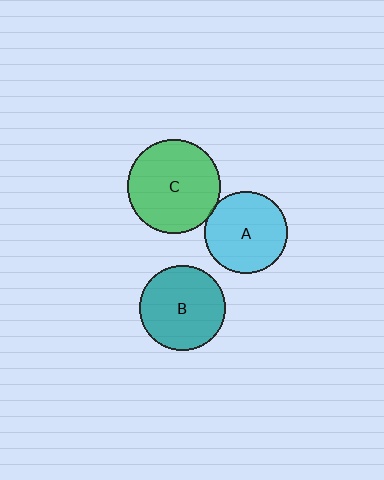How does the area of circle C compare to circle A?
Approximately 1.3 times.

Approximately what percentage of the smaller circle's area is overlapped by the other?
Approximately 5%.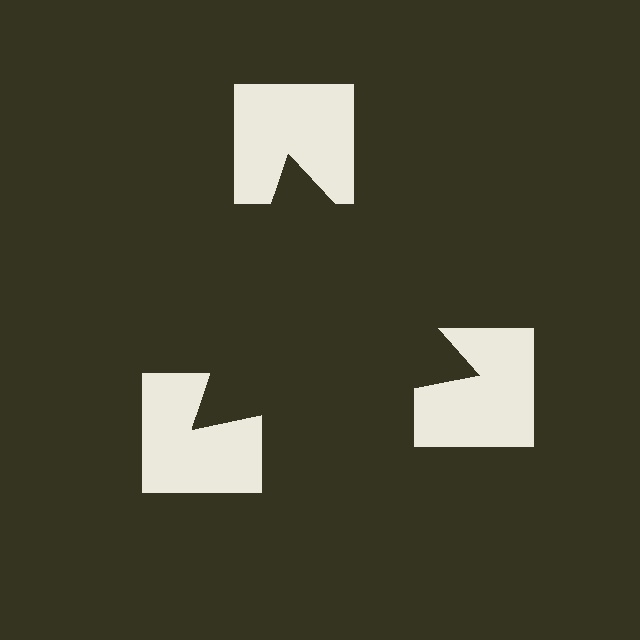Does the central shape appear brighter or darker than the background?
It typically appears slightly darker than the background, even though no actual brightness change is drawn.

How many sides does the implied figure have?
3 sides.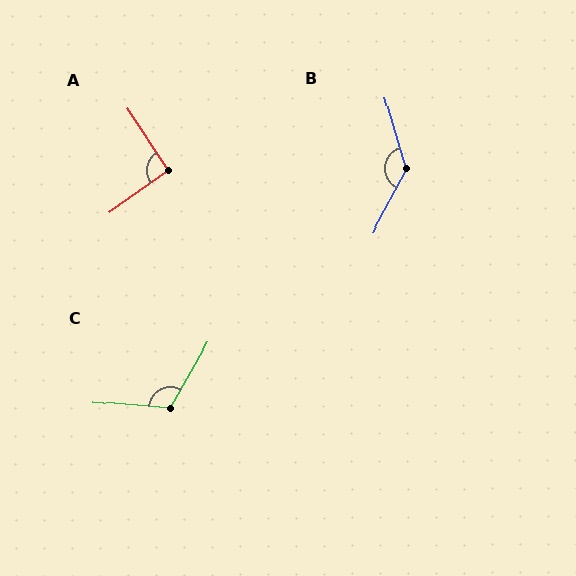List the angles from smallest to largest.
A (92°), C (116°), B (135°).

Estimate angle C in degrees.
Approximately 116 degrees.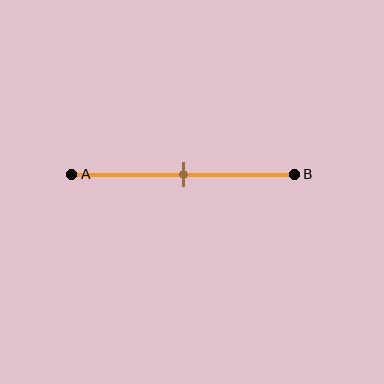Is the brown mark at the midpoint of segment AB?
Yes, the mark is approximately at the midpoint.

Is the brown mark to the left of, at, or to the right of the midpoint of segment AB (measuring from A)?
The brown mark is approximately at the midpoint of segment AB.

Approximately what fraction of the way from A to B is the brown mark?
The brown mark is approximately 50% of the way from A to B.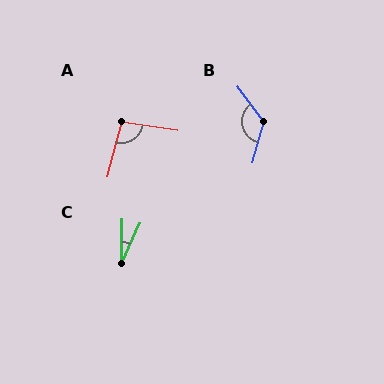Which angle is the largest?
B, at approximately 127 degrees.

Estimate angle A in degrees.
Approximately 97 degrees.